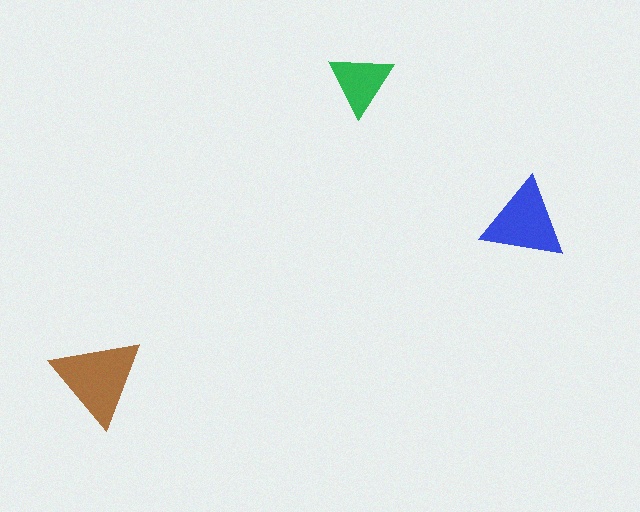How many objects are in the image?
There are 3 objects in the image.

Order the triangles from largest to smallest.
the brown one, the blue one, the green one.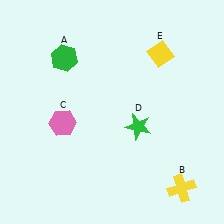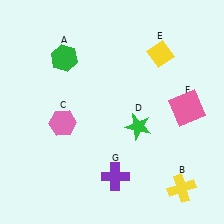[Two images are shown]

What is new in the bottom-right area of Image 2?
A purple cross (G) was added in the bottom-right area of Image 2.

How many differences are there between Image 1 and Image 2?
There are 2 differences between the two images.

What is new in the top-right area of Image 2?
A pink square (F) was added in the top-right area of Image 2.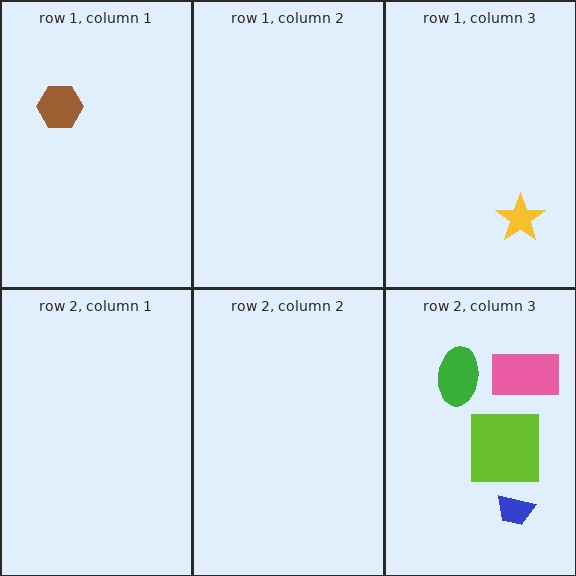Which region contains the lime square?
The row 2, column 3 region.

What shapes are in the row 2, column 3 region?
The green ellipse, the blue trapezoid, the lime square, the pink rectangle.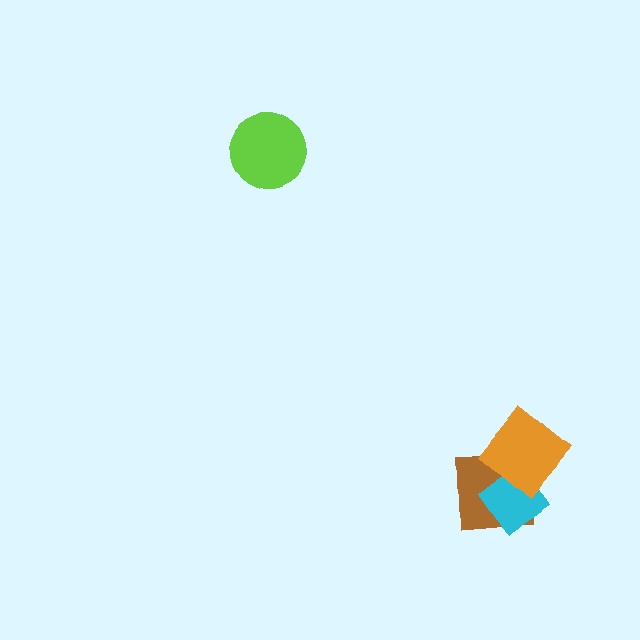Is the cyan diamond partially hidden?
Yes, it is partially covered by another shape.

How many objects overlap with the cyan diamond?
2 objects overlap with the cyan diamond.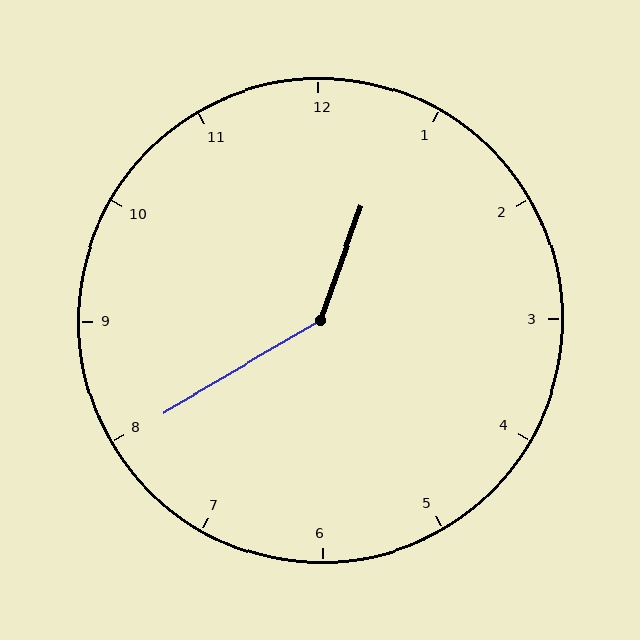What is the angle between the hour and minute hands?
Approximately 140 degrees.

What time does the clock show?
12:40.